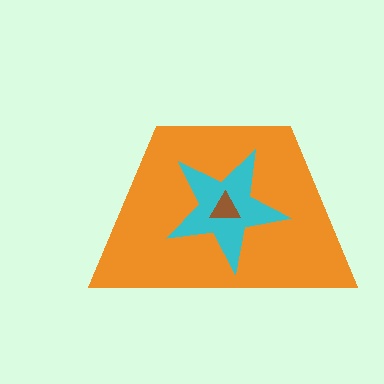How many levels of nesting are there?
3.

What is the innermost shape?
The brown triangle.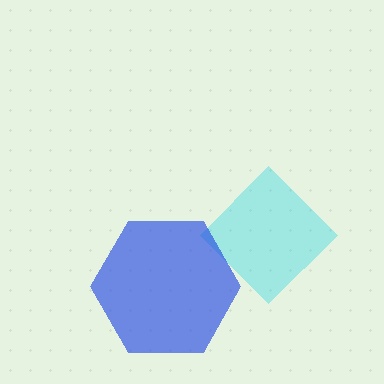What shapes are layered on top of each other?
The layered shapes are: a cyan diamond, a blue hexagon.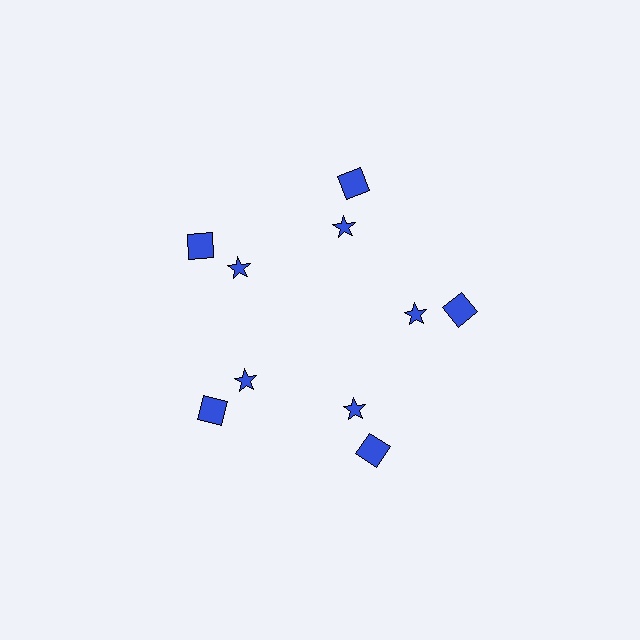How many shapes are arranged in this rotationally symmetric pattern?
There are 10 shapes, arranged in 5 groups of 2.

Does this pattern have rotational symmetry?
Yes, this pattern has 5-fold rotational symmetry. It looks the same after rotating 72 degrees around the center.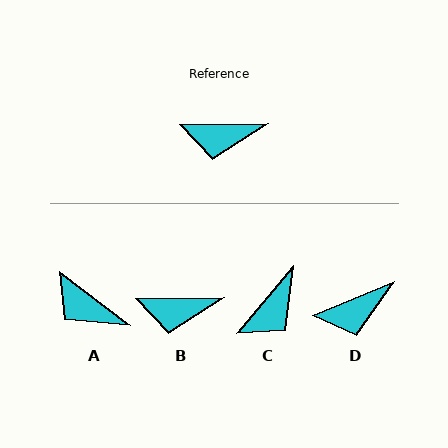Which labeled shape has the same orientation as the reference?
B.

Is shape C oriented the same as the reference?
No, it is off by about 50 degrees.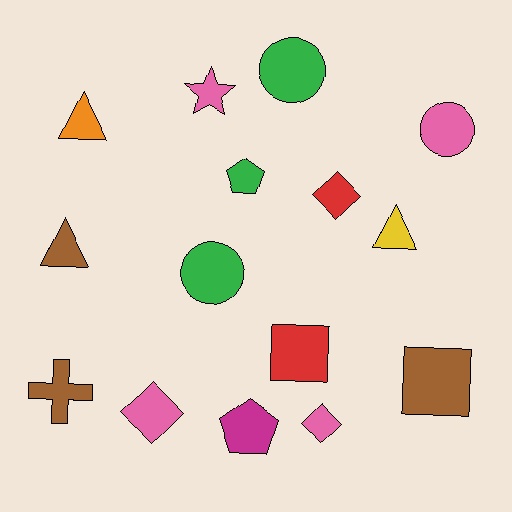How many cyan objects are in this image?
There are no cyan objects.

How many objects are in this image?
There are 15 objects.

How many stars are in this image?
There is 1 star.